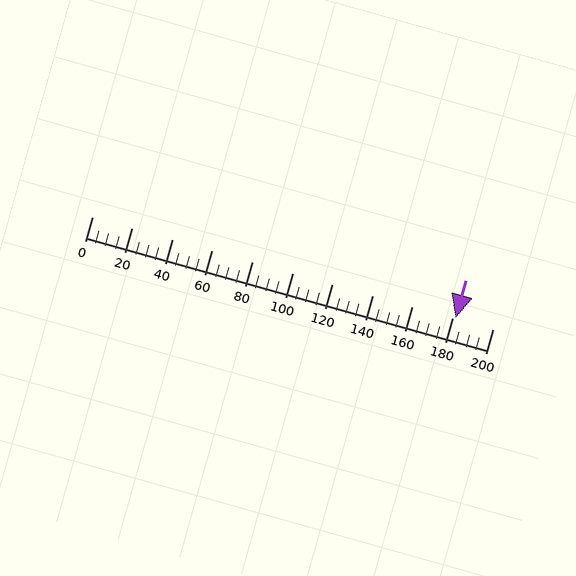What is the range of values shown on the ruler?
The ruler shows values from 0 to 200.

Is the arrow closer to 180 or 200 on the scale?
The arrow is closer to 180.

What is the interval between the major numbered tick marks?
The major tick marks are spaced 20 units apart.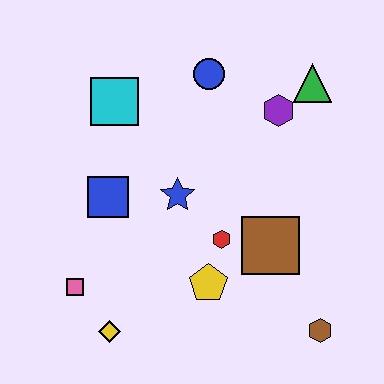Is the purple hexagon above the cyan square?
No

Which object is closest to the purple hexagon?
The green triangle is closest to the purple hexagon.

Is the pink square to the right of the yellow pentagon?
No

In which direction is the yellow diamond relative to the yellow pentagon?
The yellow diamond is to the left of the yellow pentagon.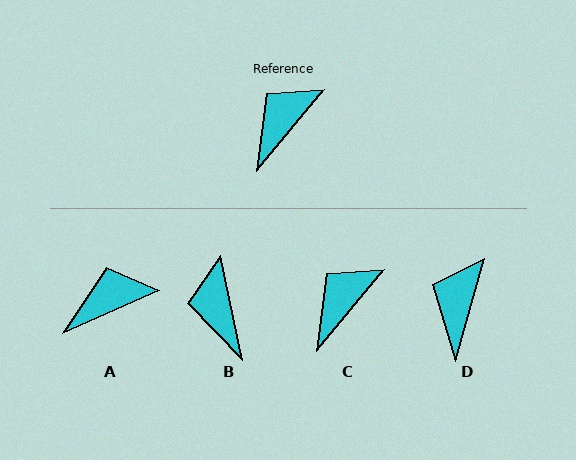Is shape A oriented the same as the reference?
No, it is off by about 26 degrees.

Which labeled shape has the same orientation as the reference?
C.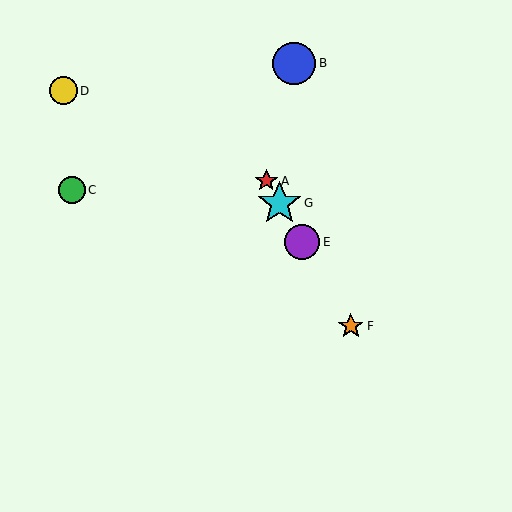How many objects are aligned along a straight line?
4 objects (A, E, F, G) are aligned along a straight line.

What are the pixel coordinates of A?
Object A is at (266, 181).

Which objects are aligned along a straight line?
Objects A, E, F, G are aligned along a straight line.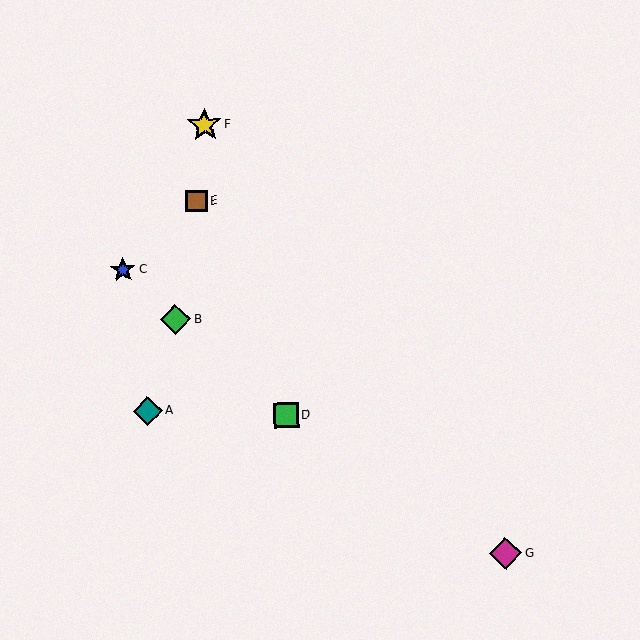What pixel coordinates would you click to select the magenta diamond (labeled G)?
Click at (506, 554) to select the magenta diamond G.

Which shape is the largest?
The yellow star (labeled F) is the largest.